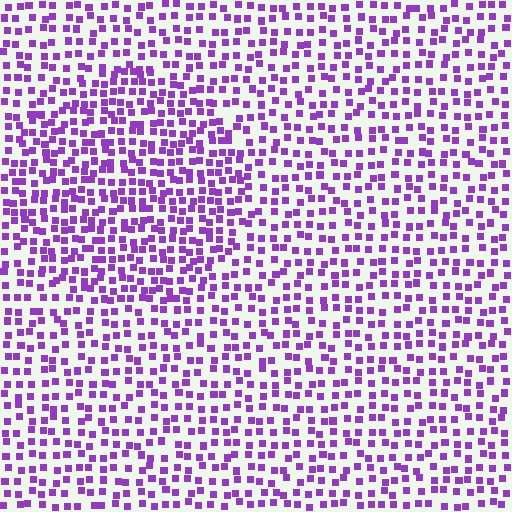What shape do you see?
I see a circle.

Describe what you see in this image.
The image contains small purple elements arranged at two different densities. A circle-shaped region is visible where the elements are more densely packed than the surrounding area.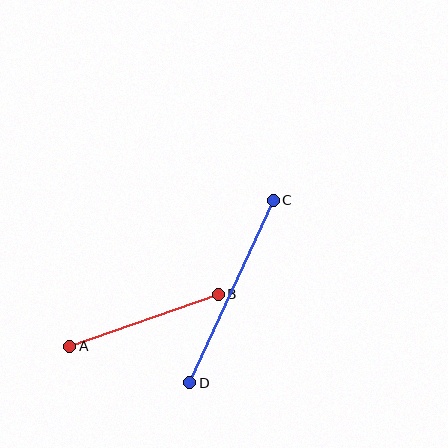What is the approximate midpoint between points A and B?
The midpoint is at approximately (144, 320) pixels.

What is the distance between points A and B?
The distance is approximately 157 pixels.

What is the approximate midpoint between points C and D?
The midpoint is at approximately (231, 291) pixels.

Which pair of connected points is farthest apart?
Points C and D are farthest apart.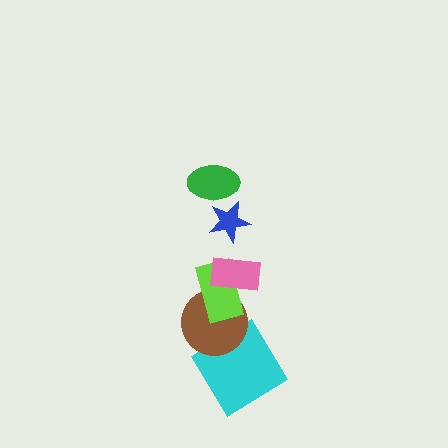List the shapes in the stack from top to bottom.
From top to bottom: the green ellipse, the blue star, the pink rectangle, the lime rectangle, the brown circle, the cyan diamond.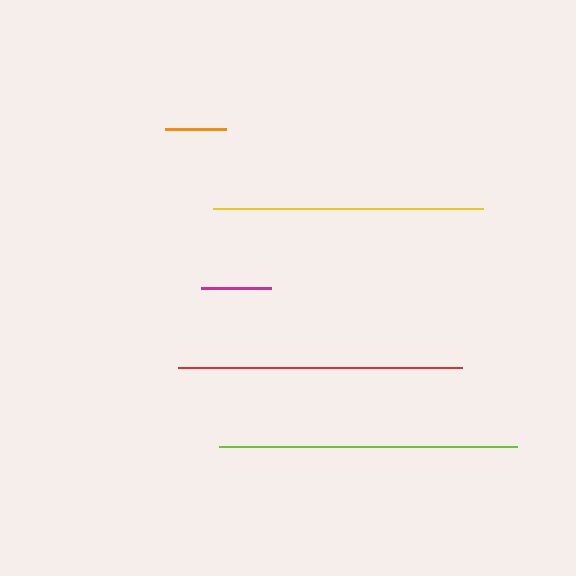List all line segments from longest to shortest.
From longest to shortest: lime, red, yellow, magenta, orange.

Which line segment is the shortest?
The orange line is the shortest at approximately 61 pixels.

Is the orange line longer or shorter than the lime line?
The lime line is longer than the orange line.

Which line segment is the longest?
The lime line is the longest at approximately 298 pixels.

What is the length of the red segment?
The red segment is approximately 284 pixels long.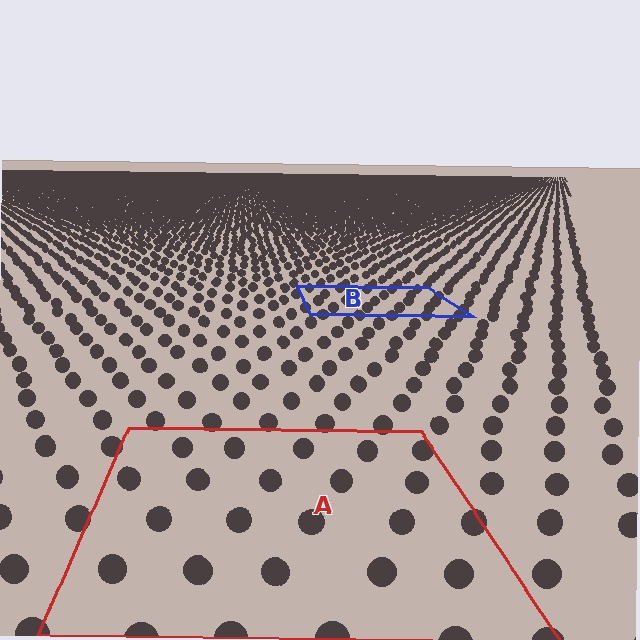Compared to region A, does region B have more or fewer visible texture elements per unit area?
Region B has more texture elements per unit area — they are packed more densely because it is farther away.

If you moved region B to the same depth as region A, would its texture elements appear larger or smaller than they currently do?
They would appear larger. At a closer depth, the same texture elements are projected at a bigger on-screen size.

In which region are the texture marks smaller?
The texture marks are smaller in region B, because it is farther away.